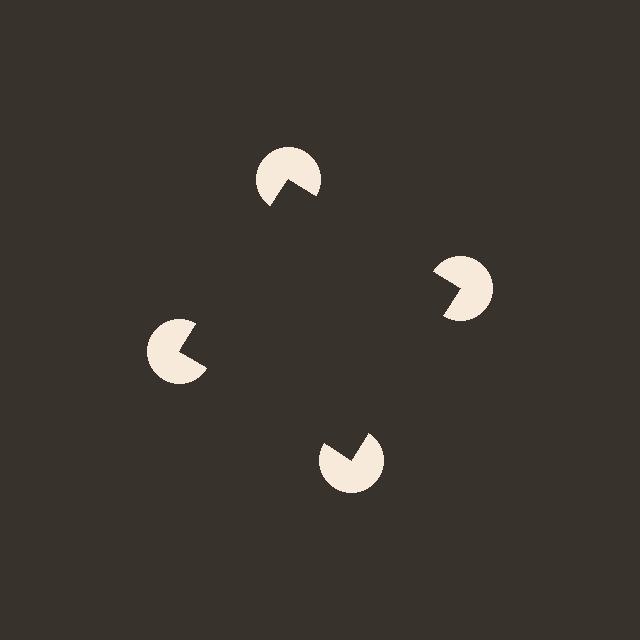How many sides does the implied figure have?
4 sides.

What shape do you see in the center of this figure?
An illusory square — its edges are inferred from the aligned wedge cuts in the pac-man discs, not physically drawn.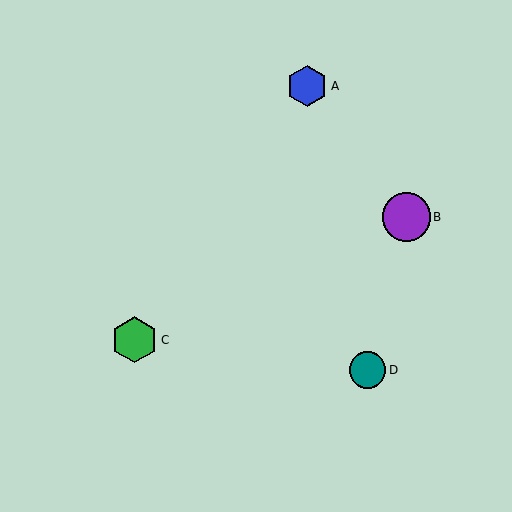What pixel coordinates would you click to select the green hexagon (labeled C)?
Click at (135, 340) to select the green hexagon C.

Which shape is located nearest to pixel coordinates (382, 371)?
The teal circle (labeled D) at (368, 370) is nearest to that location.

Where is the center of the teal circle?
The center of the teal circle is at (368, 370).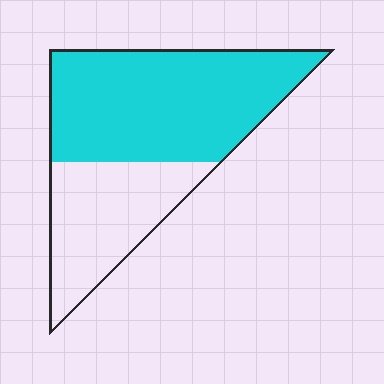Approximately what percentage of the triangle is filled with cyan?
Approximately 65%.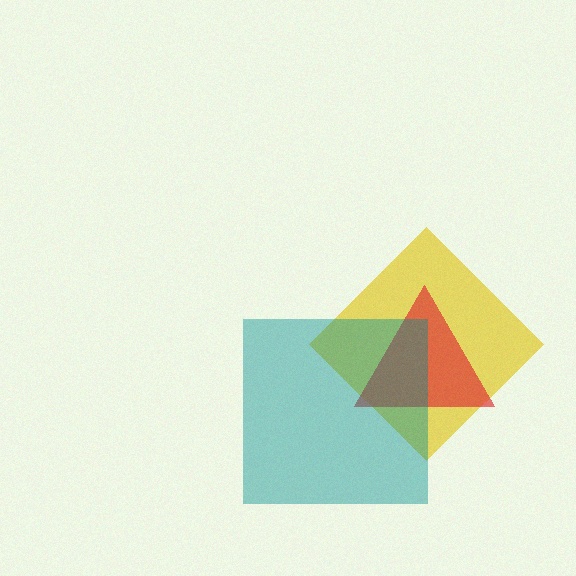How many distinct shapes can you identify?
There are 3 distinct shapes: a yellow diamond, a red triangle, a teal square.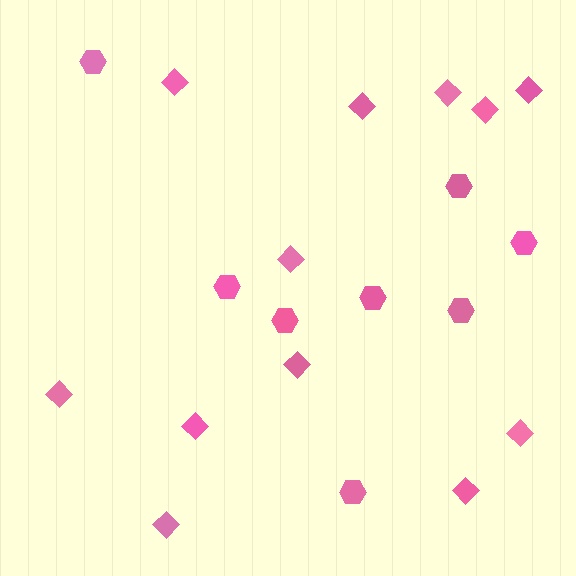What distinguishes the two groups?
There are 2 groups: one group of hexagons (8) and one group of diamonds (12).